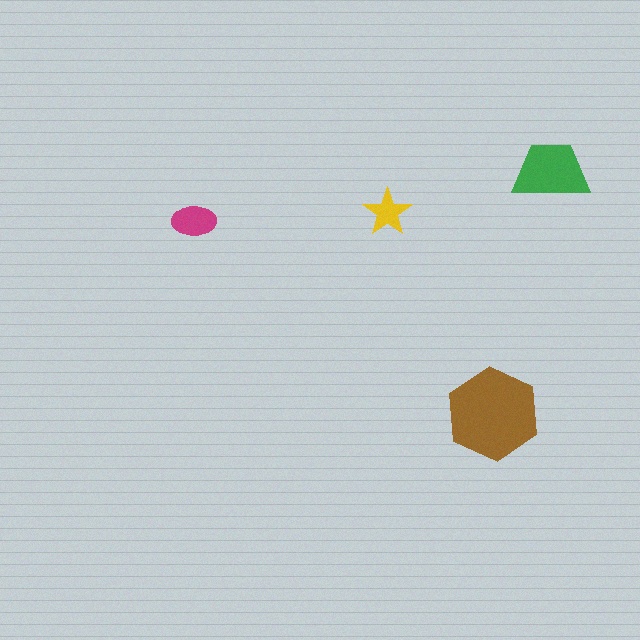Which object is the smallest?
The yellow star.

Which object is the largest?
The brown hexagon.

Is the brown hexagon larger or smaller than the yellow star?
Larger.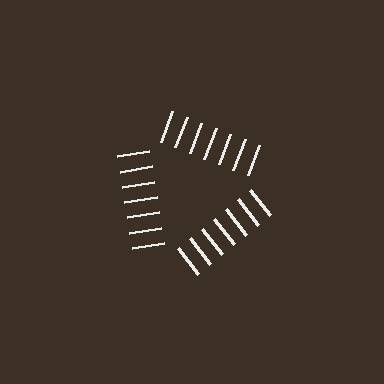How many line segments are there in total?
21 — 7 along each of the 3 edges.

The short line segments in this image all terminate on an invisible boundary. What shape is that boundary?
An illusory triangle — the line segments terminate on its edges but no continuous stroke is drawn.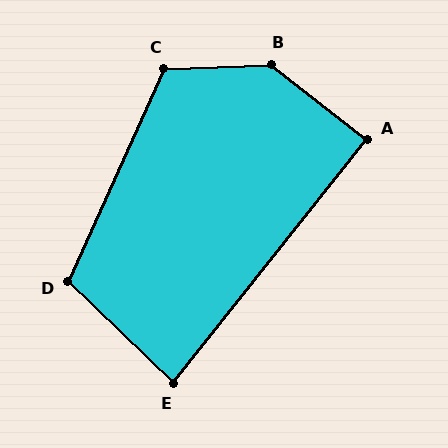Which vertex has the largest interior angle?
B, at approximately 140 degrees.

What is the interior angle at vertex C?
Approximately 117 degrees (obtuse).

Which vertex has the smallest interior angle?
E, at approximately 85 degrees.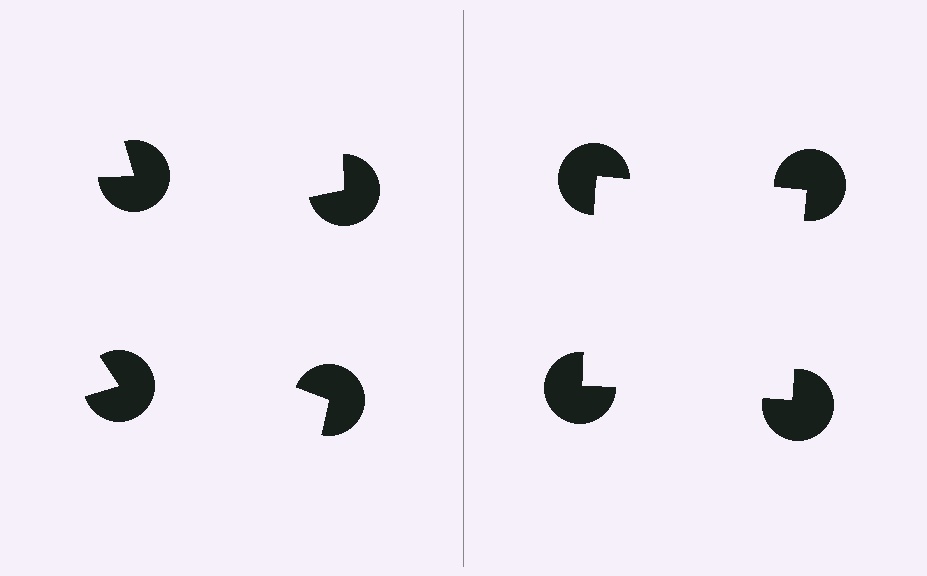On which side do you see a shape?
An illusory square appears on the right side. On the left side the wedge cuts are rotated, so no coherent shape forms.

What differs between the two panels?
The pac-man discs are positioned identically on both sides; only the wedge orientations differ. On the right they align to a square; on the left they are misaligned.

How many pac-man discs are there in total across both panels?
8 — 4 on each side.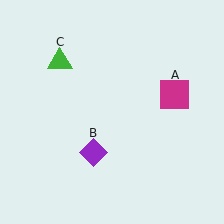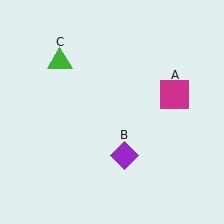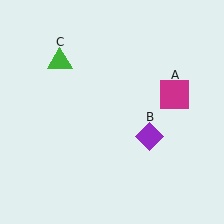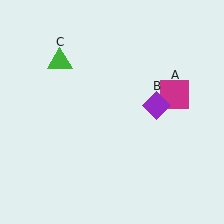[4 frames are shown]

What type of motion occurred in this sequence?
The purple diamond (object B) rotated counterclockwise around the center of the scene.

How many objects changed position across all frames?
1 object changed position: purple diamond (object B).